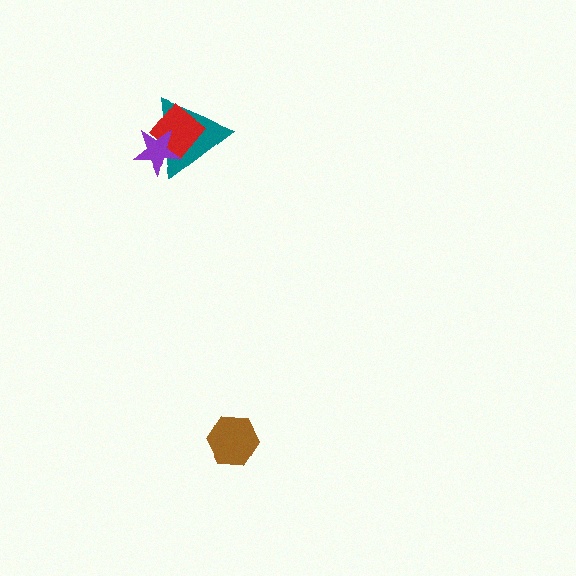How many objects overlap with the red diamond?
2 objects overlap with the red diamond.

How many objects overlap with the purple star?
2 objects overlap with the purple star.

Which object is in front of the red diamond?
The purple star is in front of the red diamond.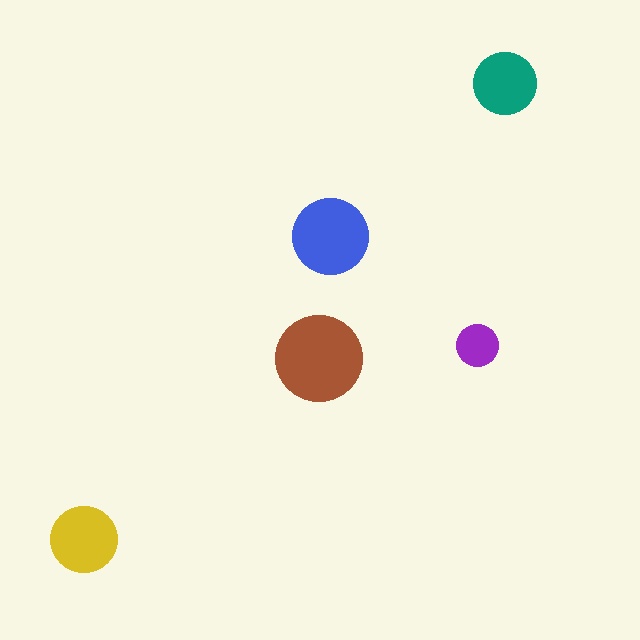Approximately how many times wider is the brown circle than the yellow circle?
About 1.5 times wider.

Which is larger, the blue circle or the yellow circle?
The blue one.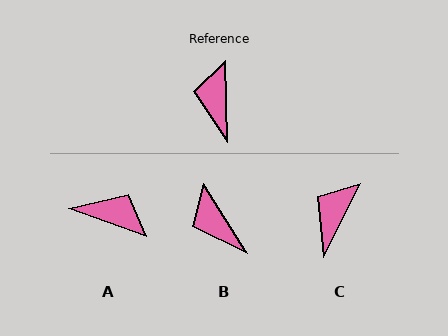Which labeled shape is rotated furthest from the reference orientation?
A, about 111 degrees away.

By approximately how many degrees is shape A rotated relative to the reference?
Approximately 111 degrees clockwise.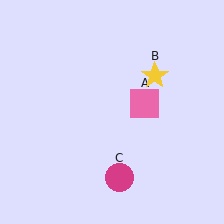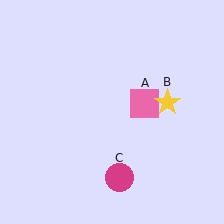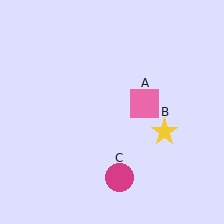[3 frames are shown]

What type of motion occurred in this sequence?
The yellow star (object B) rotated clockwise around the center of the scene.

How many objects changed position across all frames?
1 object changed position: yellow star (object B).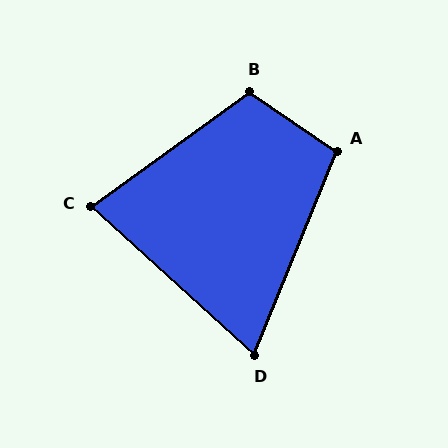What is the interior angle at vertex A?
Approximately 102 degrees (obtuse).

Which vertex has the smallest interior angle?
D, at approximately 70 degrees.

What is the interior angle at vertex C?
Approximately 78 degrees (acute).